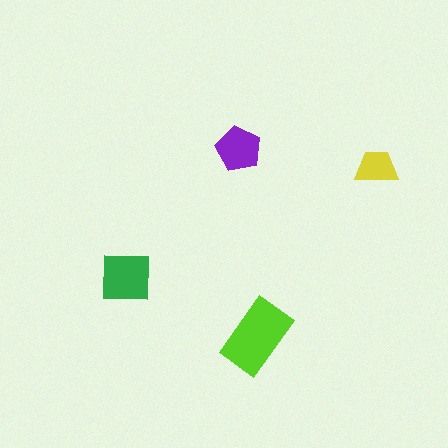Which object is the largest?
The lime rectangle.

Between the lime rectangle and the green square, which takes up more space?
The lime rectangle.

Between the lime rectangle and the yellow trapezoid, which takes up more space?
The lime rectangle.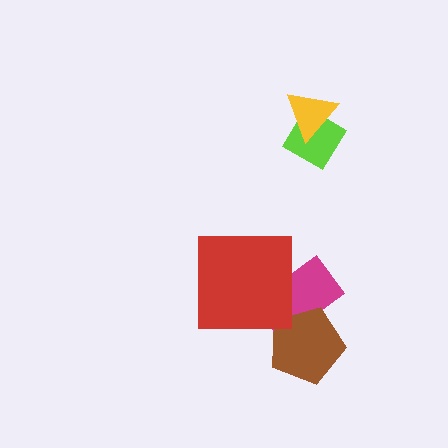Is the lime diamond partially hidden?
Yes, it is partially covered by another shape.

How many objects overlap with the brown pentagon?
1 object overlaps with the brown pentagon.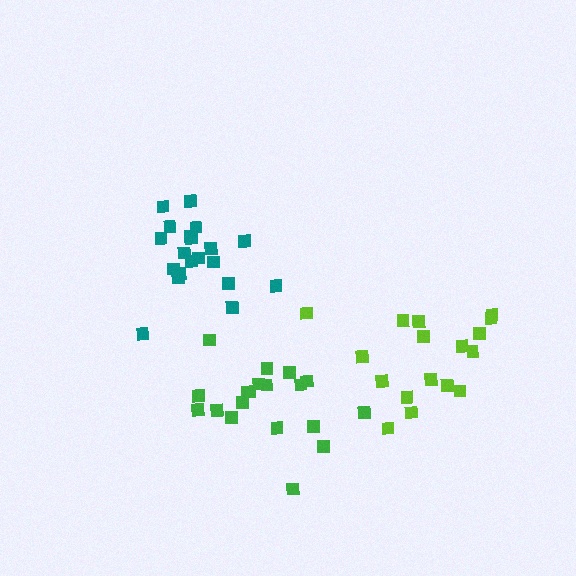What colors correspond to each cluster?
The clusters are colored: green, lime, teal.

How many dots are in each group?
Group 1: 19 dots, Group 2: 17 dots, Group 3: 20 dots (56 total).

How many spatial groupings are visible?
There are 3 spatial groupings.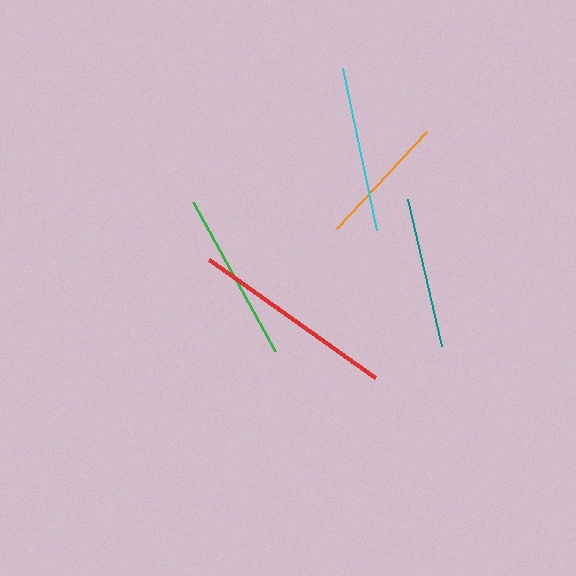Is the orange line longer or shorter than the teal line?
The teal line is longer than the orange line.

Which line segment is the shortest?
The orange line is the shortest at approximately 132 pixels.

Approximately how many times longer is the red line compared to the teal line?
The red line is approximately 1.4 times the length of the teal line.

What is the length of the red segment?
The red segment is approximately 204 pixels long.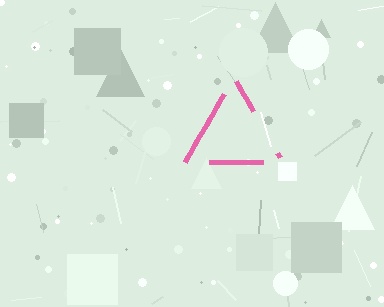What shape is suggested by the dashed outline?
The dashed outline suggests a triangle.